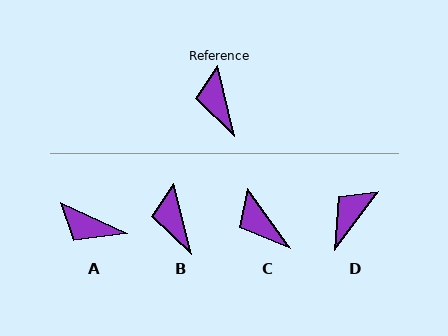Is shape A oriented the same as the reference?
No, it is off by about 51 degrees.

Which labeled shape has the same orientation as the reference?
B.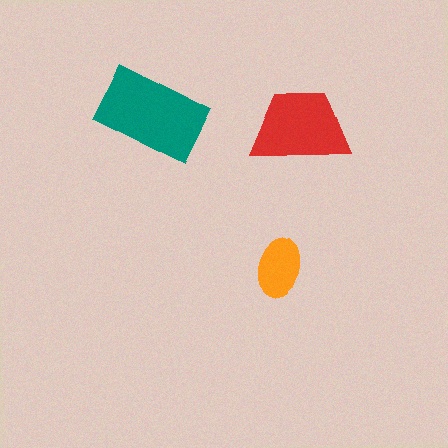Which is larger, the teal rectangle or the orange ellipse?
The teal rectangle.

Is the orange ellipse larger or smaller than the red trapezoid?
Smaller.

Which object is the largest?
The teal rectangle.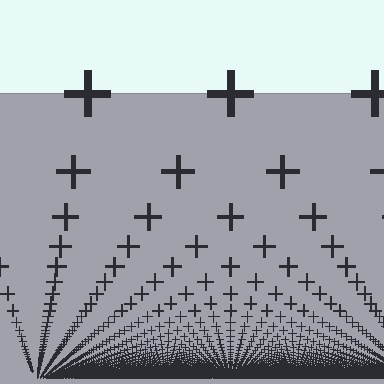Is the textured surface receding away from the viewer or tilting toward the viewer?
The surface appears to tilt toward the viewer. Texture elements get larger and sparser toward the top.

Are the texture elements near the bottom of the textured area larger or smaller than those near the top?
Smaller. The gradient is inverted — elements near the bottom are smaller and denser.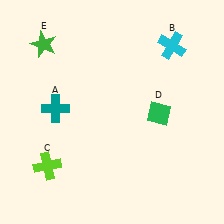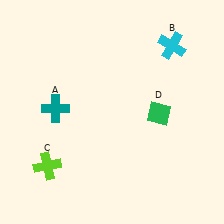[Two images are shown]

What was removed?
The green star (E) was removed in Image 2.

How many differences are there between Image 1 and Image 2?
There is 1 difference between the two images.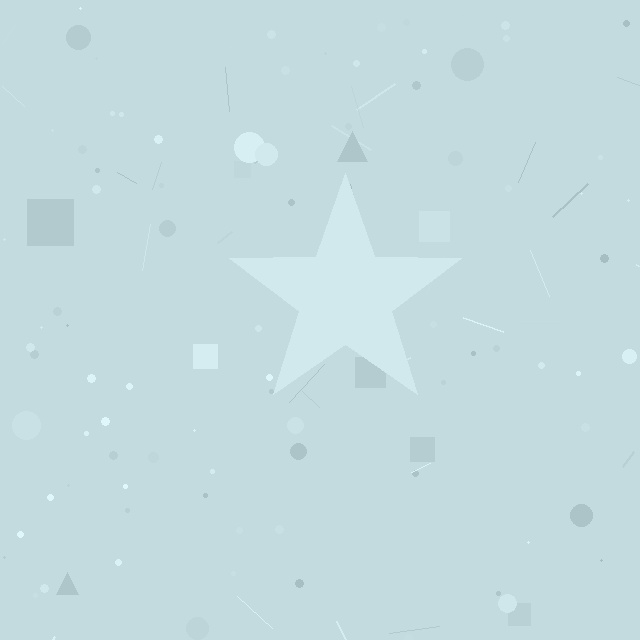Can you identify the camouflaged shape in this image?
The camouflaged shape is a star.